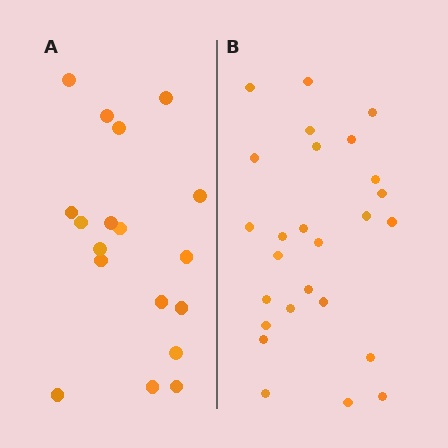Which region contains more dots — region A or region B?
Region B (the right region) has more dots.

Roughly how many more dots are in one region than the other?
Region B has roughly 8 or so more dots than region A.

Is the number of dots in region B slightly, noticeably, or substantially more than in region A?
Region B has noticeably more, but not dramatically so. The ratio is roughly 1.4 to 1.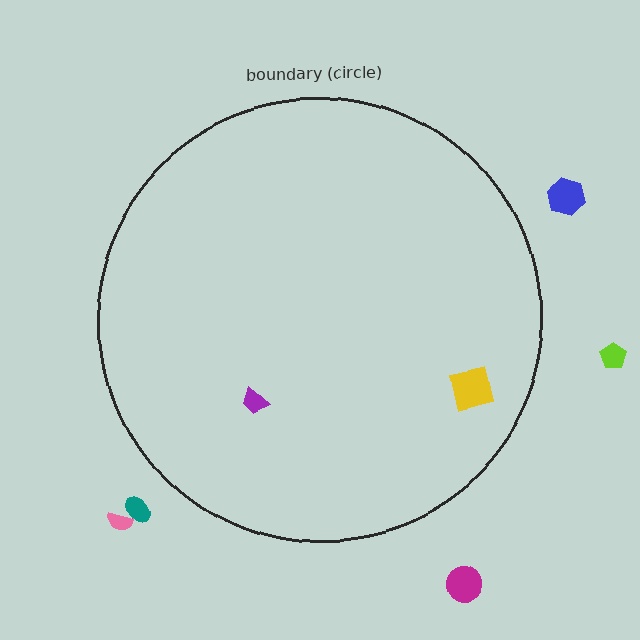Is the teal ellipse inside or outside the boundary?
Outside.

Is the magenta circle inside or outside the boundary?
Outside.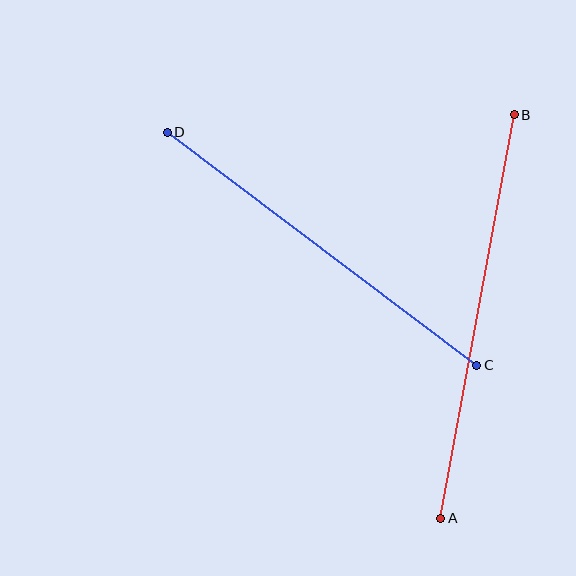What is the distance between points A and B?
The distance is approximately 410 pixels.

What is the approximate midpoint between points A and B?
The midpoint is at approximately (478, 317) pixels.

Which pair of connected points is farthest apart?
Points A and B are farthest apart.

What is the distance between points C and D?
The distance is approximately 387 pixels.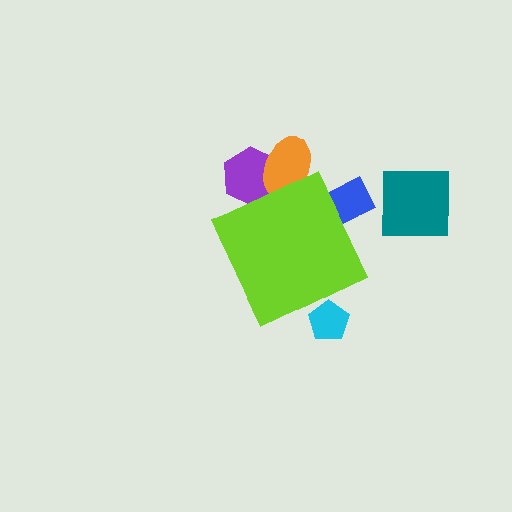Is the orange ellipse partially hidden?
Yes, the orange ellipse is partially hidden behind the lime diamond.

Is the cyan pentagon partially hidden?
Yes, the cyan pentagon is partially hidden behind the lime diamond.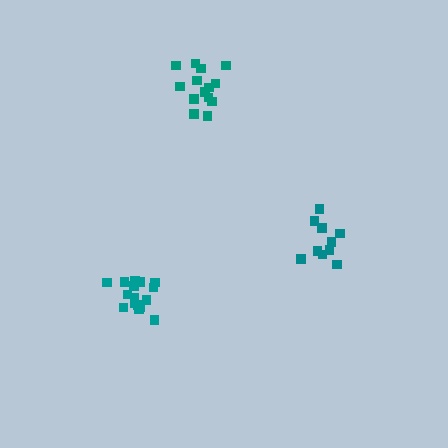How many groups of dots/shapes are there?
There are 3 groups.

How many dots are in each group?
Group 1: 16 dots, Group 2: 10 dots, Group 3: 14 dots (40 total).